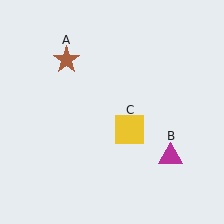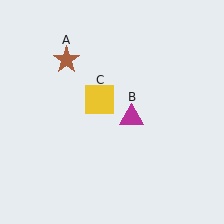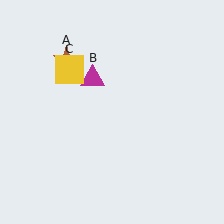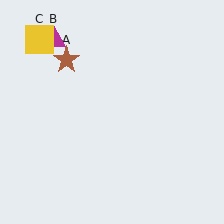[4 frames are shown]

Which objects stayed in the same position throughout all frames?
Brown star (object A) remained stationary.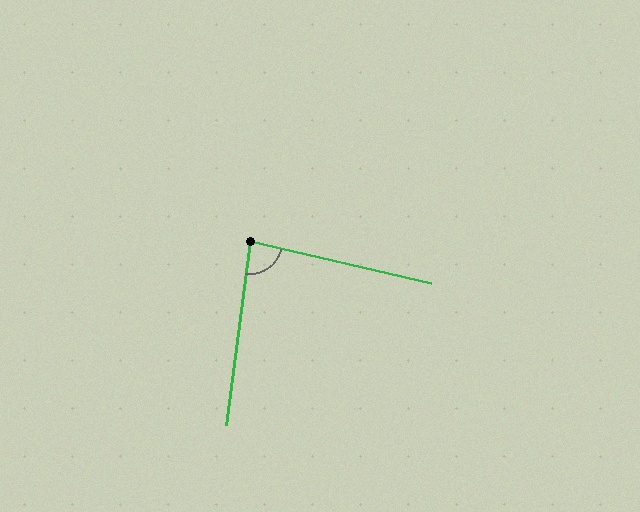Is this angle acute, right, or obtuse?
It is acute.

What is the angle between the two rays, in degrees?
Approximately 84 degrees.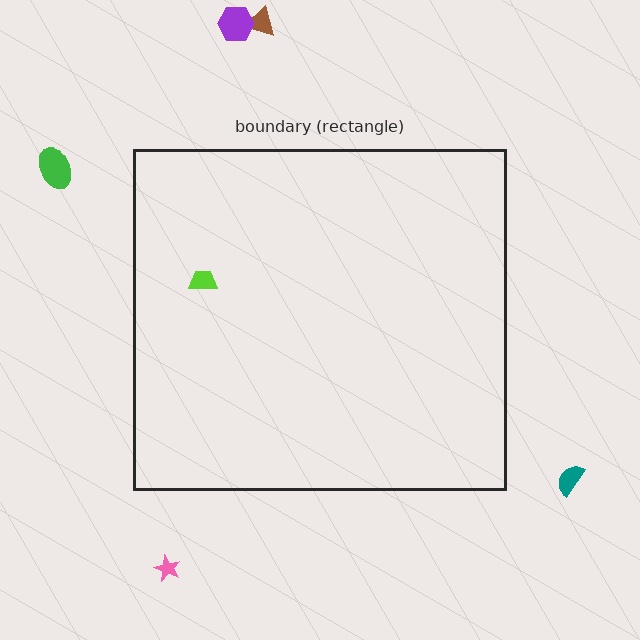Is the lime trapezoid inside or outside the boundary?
Inside.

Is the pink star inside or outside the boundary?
Outside.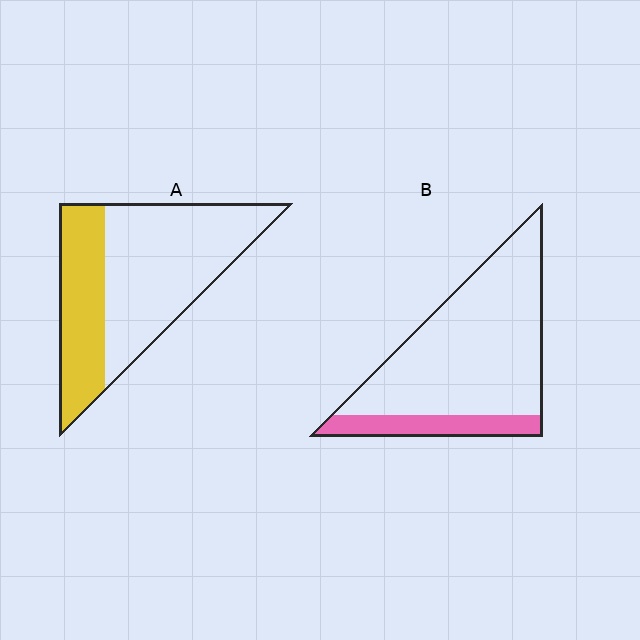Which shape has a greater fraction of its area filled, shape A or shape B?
Shape A.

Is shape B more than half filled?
No.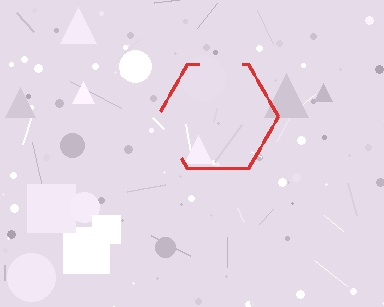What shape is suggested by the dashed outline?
The dashed outline suggests a hexagon.